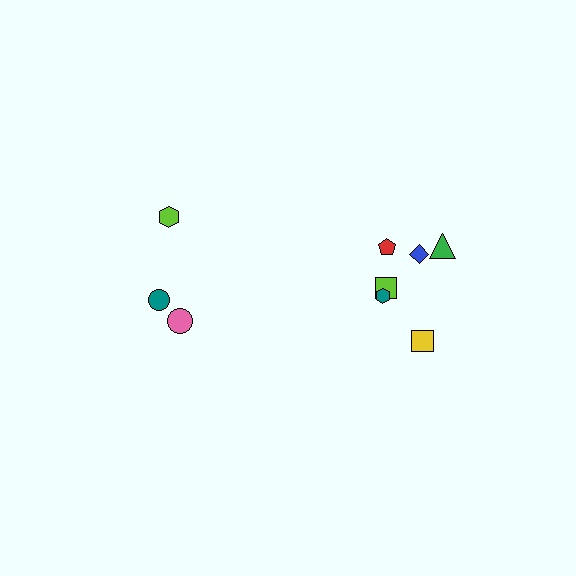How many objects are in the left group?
There are 3 objects.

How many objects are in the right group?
There are 6 objects.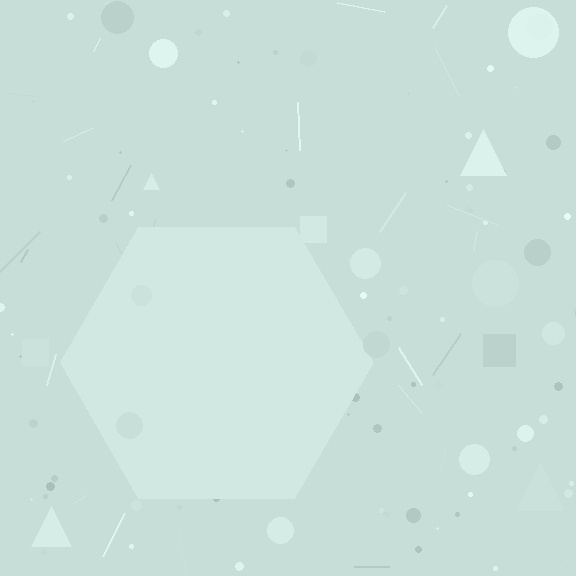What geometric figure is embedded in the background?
A hexagon is embedded in the background.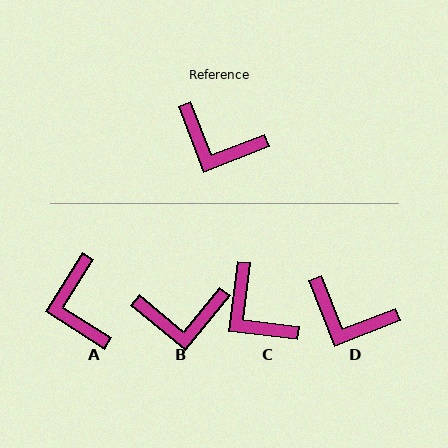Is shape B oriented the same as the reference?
No, it is off by about 29 degrees.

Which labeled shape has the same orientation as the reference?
D.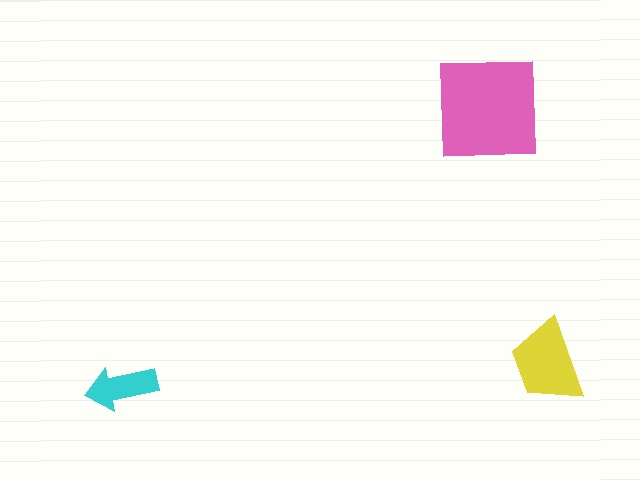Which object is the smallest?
The cyan arrow.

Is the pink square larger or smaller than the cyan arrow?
Larger.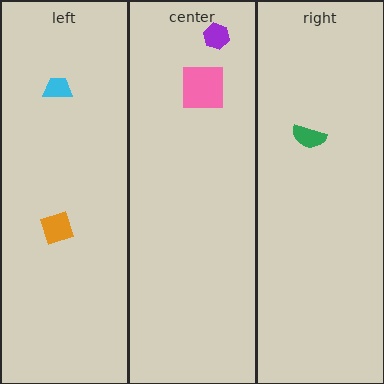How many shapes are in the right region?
1.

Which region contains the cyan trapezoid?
The left region.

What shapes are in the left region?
The orange diamond, the cyan trapezoid.